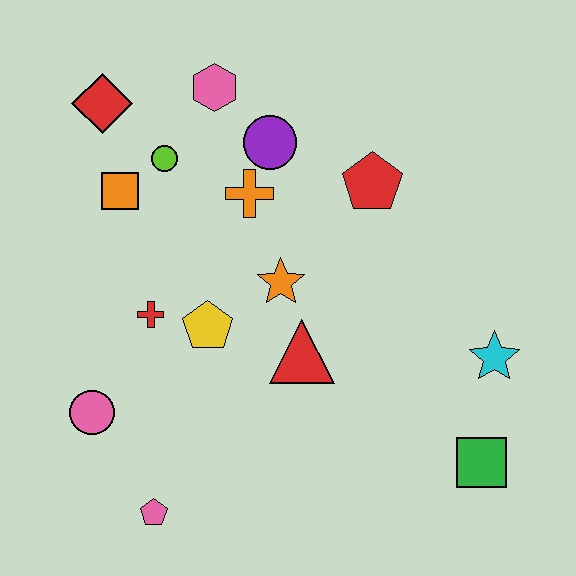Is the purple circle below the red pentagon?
No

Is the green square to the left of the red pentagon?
No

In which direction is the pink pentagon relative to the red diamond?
The pink pentagon is below the red diamond.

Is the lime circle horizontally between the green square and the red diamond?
Yes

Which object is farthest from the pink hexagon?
The green square is farthest from the pink hexagon.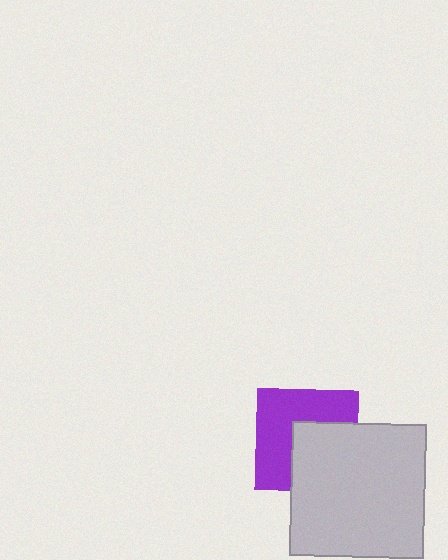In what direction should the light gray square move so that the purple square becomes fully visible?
The light gray square should move toward the lower-right. That is the shortest direction to clear the overlap and leave the purple square fully visible.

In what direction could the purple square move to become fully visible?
The purple square could move toward the upper-left. That would shift it out from behind the light gray square entirely.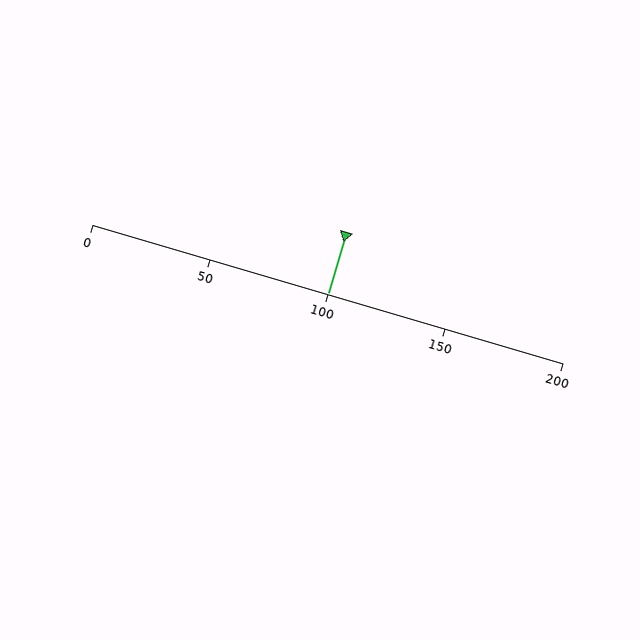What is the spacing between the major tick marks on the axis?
The major ticks are spaced 50 apart.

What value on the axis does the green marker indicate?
The marker indicates approximately 100.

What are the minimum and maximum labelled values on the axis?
The axis runs from 0 to 200.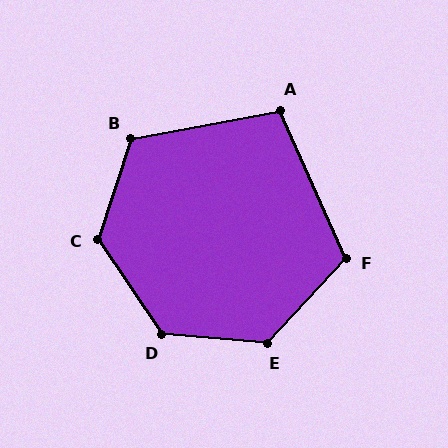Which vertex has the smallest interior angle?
A, at approximately 103 degrees.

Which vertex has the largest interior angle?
C, at approximately 129 degrees.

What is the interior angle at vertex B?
Approximately 118 degrees (obtuse).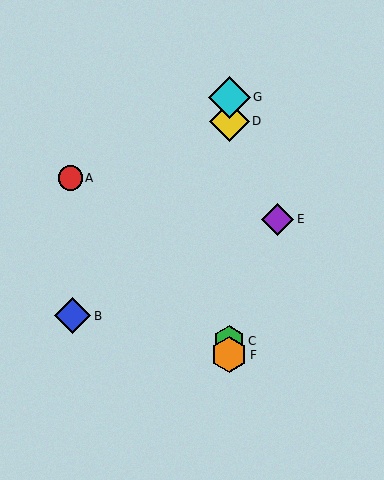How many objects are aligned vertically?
4 objects (C, D, F, G) are aligned vertically.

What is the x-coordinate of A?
Object A is at x≈70.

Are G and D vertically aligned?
Yes, both are at x≈229.